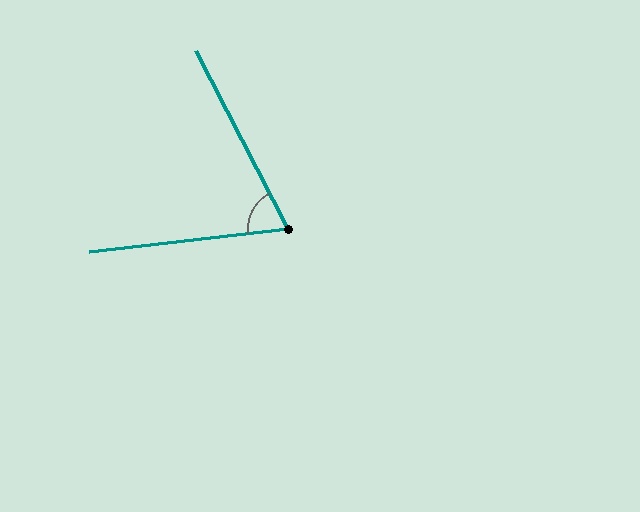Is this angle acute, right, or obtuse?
It is acute.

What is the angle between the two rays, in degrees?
Approximately 69 degrees.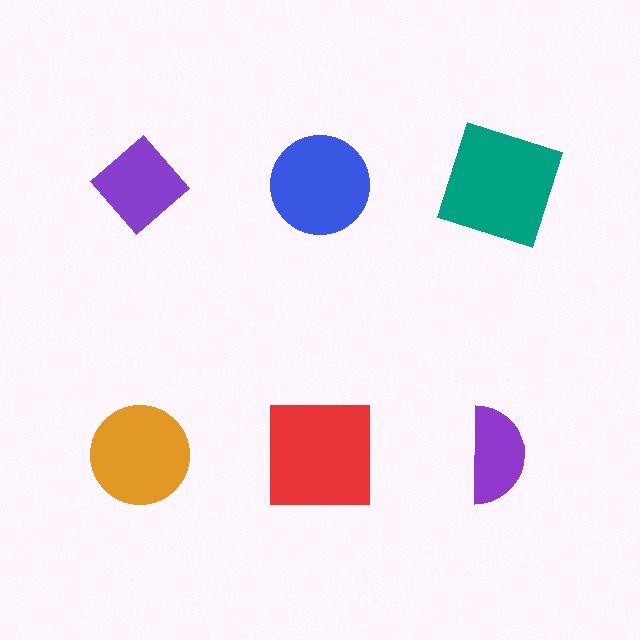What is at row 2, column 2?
A red square.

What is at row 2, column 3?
A purple semicircle.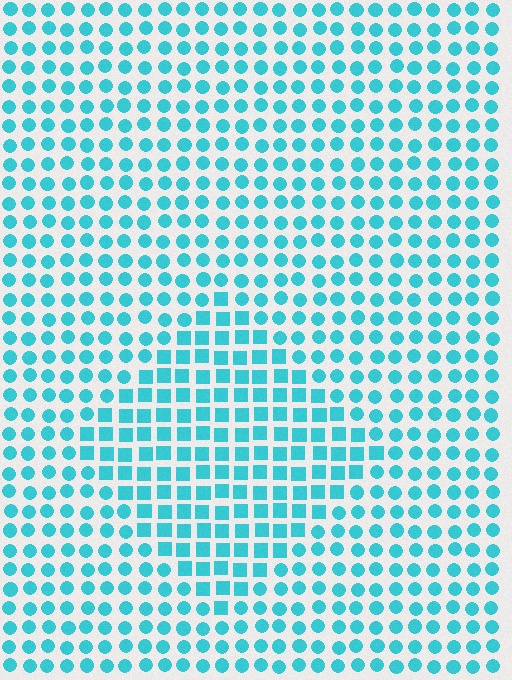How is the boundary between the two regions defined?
The boundary is defined by a change in element shape: squares inside vs. circles outside. All elements share the same color and spacing.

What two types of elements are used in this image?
The image uses squares inside the diamond region and circles outside it.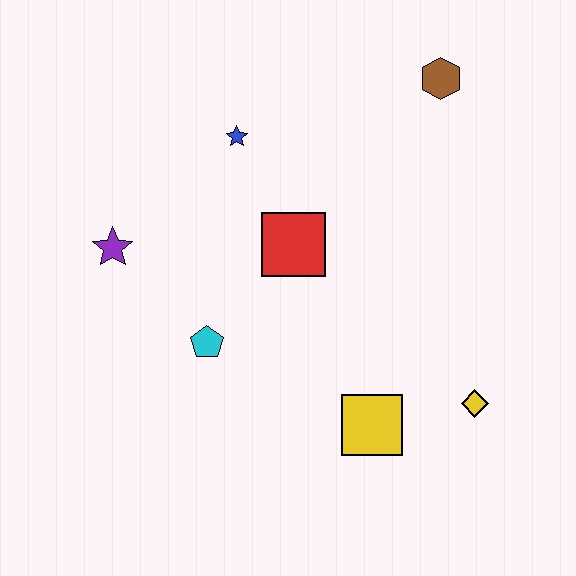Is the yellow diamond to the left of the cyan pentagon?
No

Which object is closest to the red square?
The blue star is closest to the red square.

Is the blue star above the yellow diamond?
Yes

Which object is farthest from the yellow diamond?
The purple star is farthest from the yellow diamond.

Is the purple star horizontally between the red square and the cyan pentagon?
No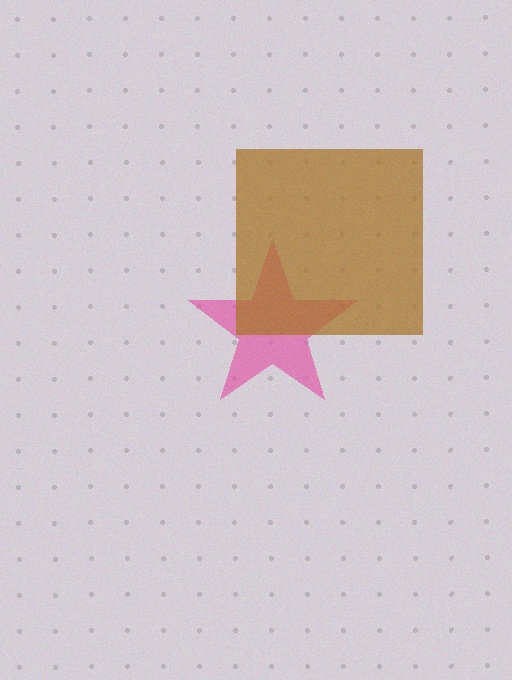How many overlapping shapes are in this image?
There are 2 overlapping shapes in the image.